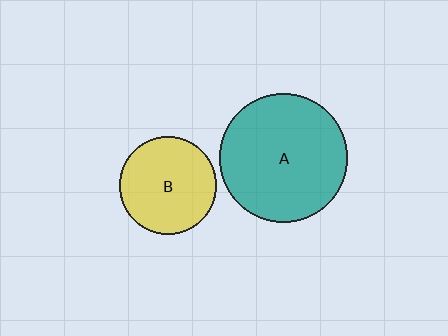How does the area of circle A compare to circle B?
Approximately 1.7 times.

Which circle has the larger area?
Circle A (teal).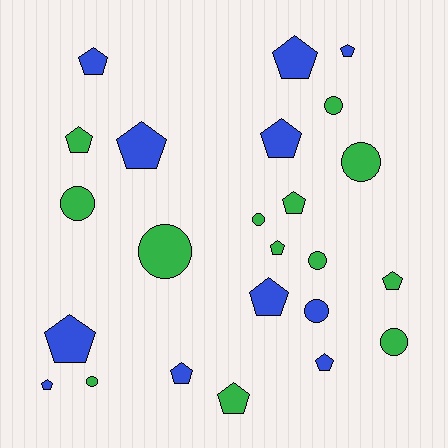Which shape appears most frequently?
Pentagon, with 15 objects.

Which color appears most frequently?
Green, with 13 objects.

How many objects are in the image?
There are 24 objects.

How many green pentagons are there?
There are 5 green pentagons.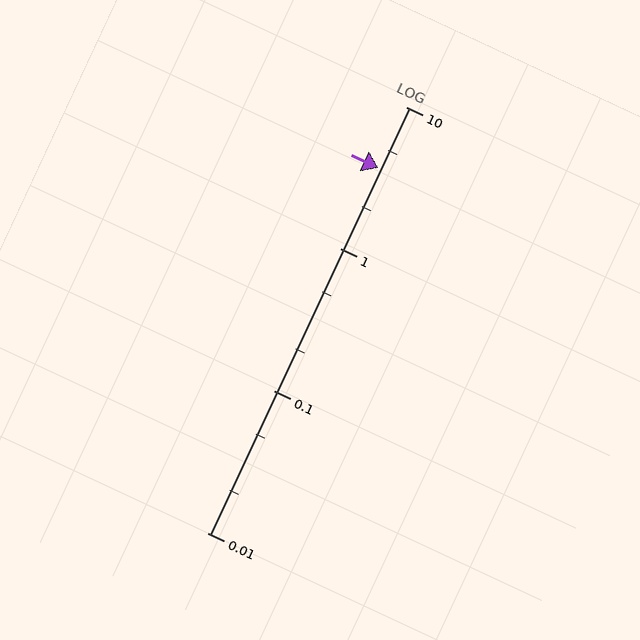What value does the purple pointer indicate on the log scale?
The pointer indicates approximately 3.7.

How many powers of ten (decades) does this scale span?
The scale spans 3 decades, from 0.01 to 10.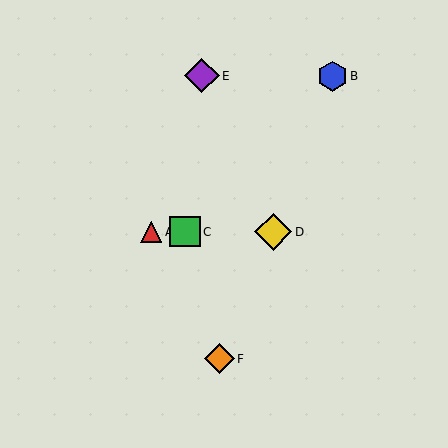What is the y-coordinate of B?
Object B is at y≈76.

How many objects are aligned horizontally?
3 objects (A, C, D) are aligned horizontally.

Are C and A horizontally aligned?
Yes, both are at y≈232.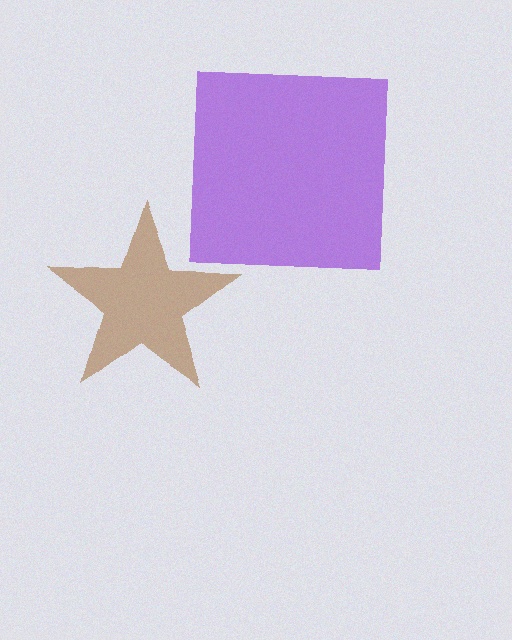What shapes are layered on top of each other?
The layered shapes are: a purple square, a brown star.